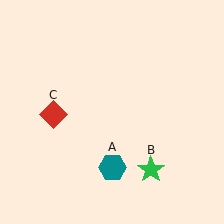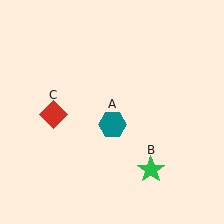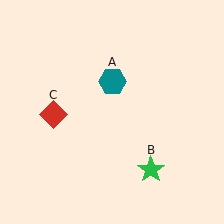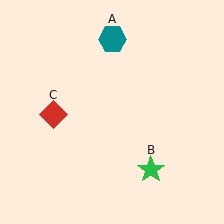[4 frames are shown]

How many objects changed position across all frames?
1 object changed position: teal hexagon (object A).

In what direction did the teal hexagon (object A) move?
The teal hexagon (object A) moved up.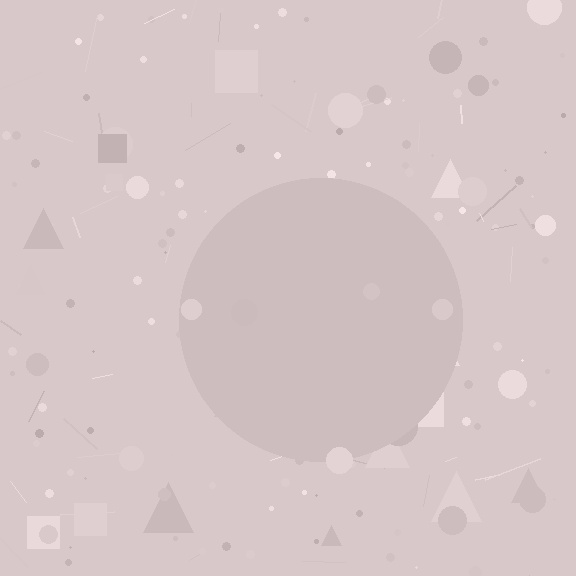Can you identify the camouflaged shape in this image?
The camouflaged shape is a circle.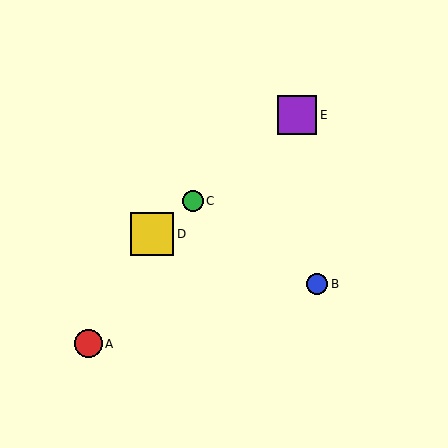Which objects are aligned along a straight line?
Objects C, D, E are aligned along a straight line.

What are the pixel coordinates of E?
Object E is at (297, 115).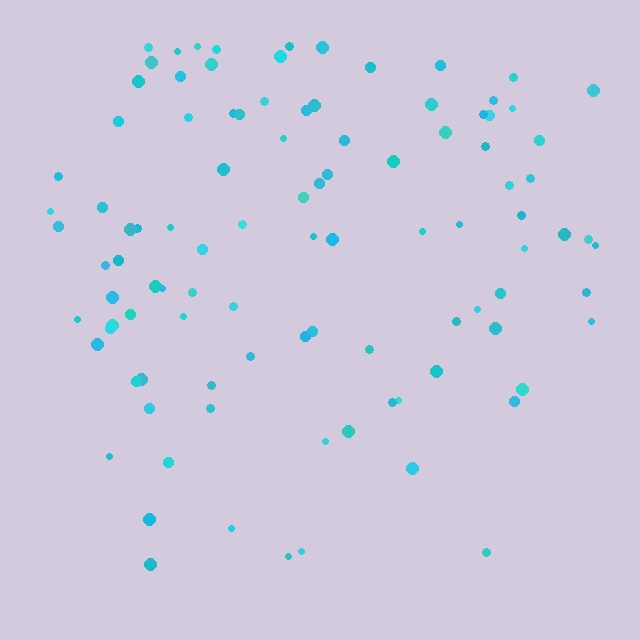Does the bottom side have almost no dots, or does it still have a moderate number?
Still a moderate number, just noticeably fewer than the top.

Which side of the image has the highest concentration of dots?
The top.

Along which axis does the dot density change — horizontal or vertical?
Vertical.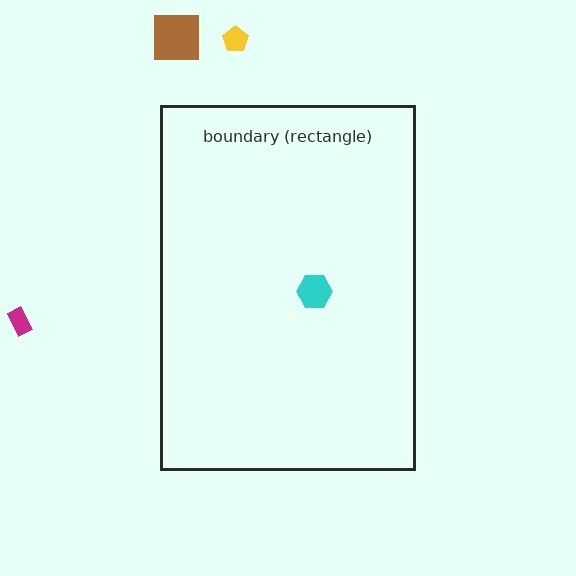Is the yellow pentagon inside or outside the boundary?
Outside.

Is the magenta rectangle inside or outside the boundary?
Outside.